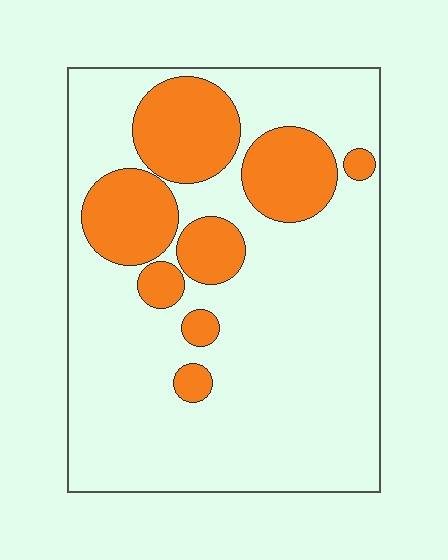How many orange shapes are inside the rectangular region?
8.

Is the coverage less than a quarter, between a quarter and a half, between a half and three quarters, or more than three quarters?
Less than a quarter.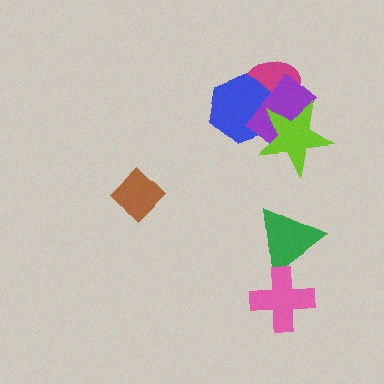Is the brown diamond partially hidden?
No, no other shape covers it.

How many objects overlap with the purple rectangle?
3 objects overlap with the purple rectangle.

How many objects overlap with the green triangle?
1 object overlaps with the green triangle.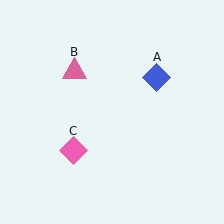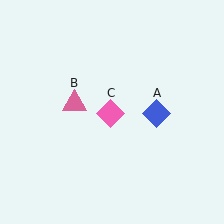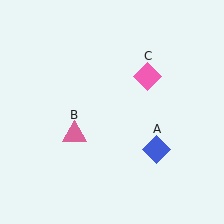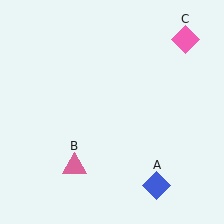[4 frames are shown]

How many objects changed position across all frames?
3 objects changed position: blue diamond (object A), pink triangle (object B), pink diamond (object C).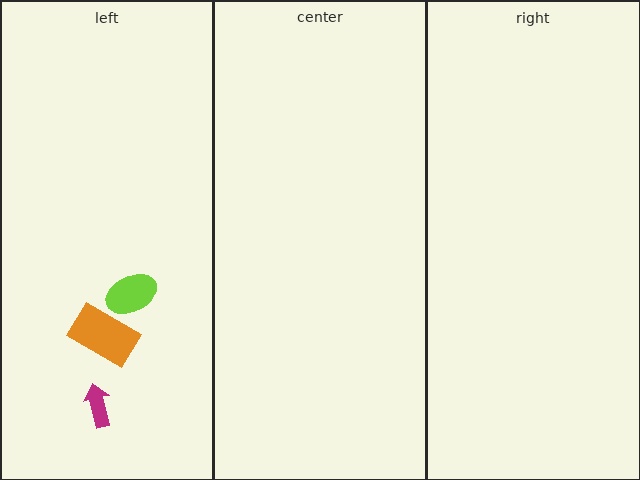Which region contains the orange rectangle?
The left region.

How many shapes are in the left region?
3.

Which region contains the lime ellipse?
The left region.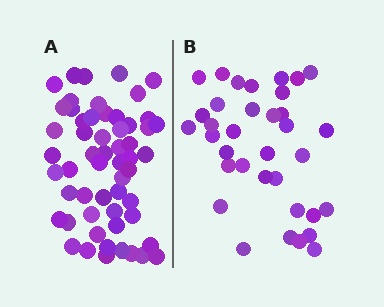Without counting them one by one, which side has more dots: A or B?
Region A (the left region) has more dots.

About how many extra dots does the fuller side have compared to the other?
Region A has approximately 20 more dots than region B.